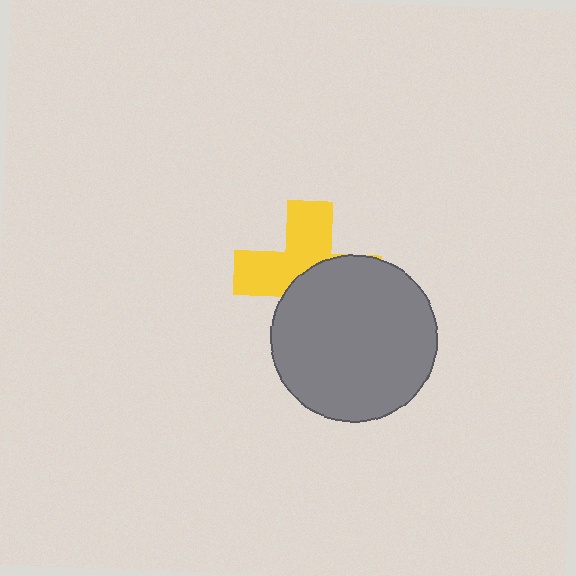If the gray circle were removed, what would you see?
You would see the complete yellow cross.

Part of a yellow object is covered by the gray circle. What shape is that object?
It is a cross.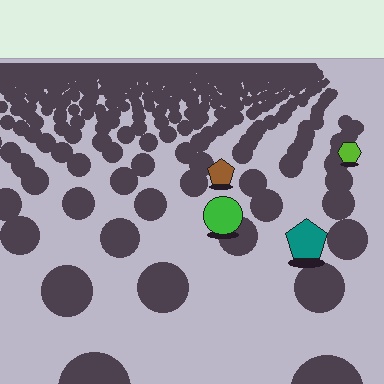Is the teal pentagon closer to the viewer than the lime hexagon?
Yes. The teal pentagon is closer — you can tell from the texture gradient: the ground texture is coarser near it.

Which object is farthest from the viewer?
The lime hexagon is farthest from the viewer. It appears smaller and the ground texture around it is denser.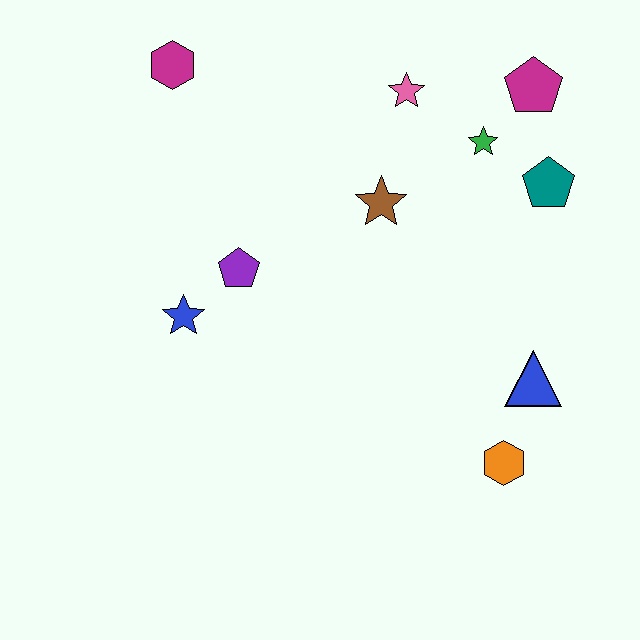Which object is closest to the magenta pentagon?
The green star is closest to the magenta pentagon.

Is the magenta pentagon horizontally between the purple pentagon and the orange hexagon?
No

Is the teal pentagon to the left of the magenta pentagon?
No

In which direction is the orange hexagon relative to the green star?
The orange hexagon is below the green star.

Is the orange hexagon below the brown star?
Yes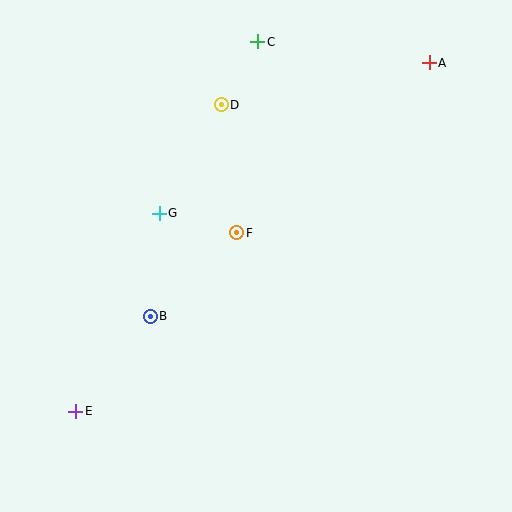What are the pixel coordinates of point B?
Point B is at (150, 316).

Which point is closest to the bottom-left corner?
Point E is closest to the bottom-left corner.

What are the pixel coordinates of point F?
Point F is at (237, 233).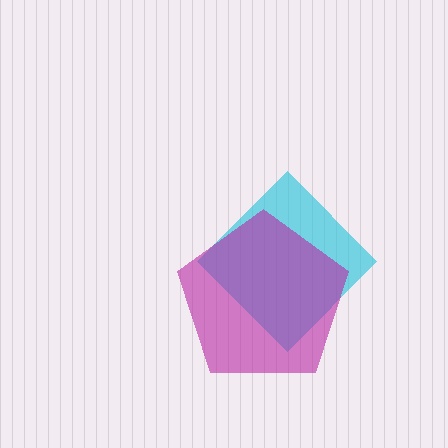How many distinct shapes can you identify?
There are 2 distinct shapes: a cyan diamond, a magenta pentagon.